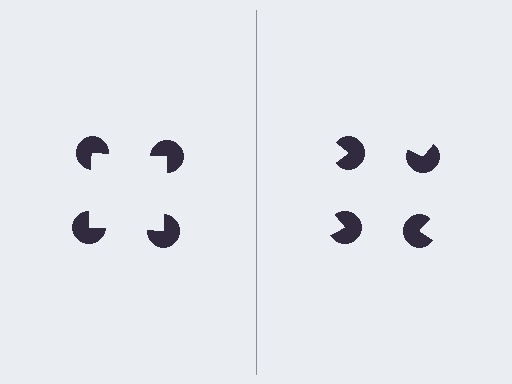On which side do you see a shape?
An illusory square appears on the left side. On the right side the wedge cuts are rotated, so no coherent shape forms.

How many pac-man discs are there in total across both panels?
8 — 4 on each side.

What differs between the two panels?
The pac-man discs are positioned identically on both sides; only the wedge orientations differ. On the left they align to a square; on the right they are misaligned.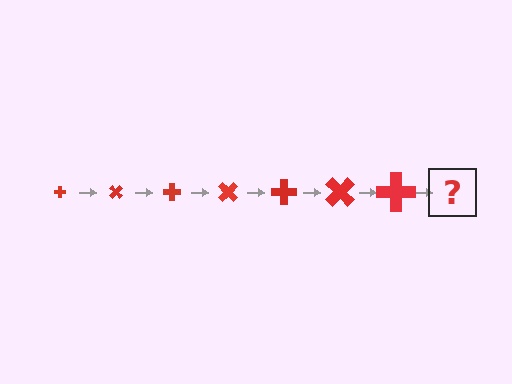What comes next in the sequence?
The next element should be a cross, larger than the previous one and rotated 315 degrees from the start.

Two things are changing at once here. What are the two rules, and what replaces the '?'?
The two rules are that the cross grows larger each step and it rotates 45 degrees each step. The '?' should be a cross, larger than the previous one and rotated 315 degrees from the start.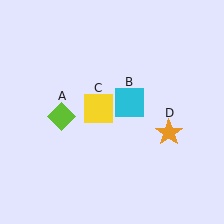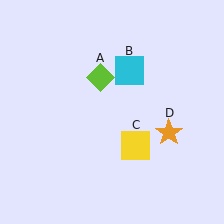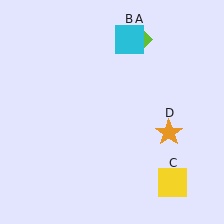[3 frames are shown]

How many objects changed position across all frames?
3 objects changed position: lime diamond (object A), cyan square (object B), yellow square (object C).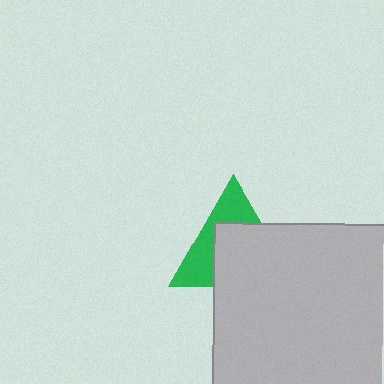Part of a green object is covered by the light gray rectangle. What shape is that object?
It is a triangle.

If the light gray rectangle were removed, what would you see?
You would see the complete green triangle.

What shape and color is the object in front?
The object in front is a light gray rectangle.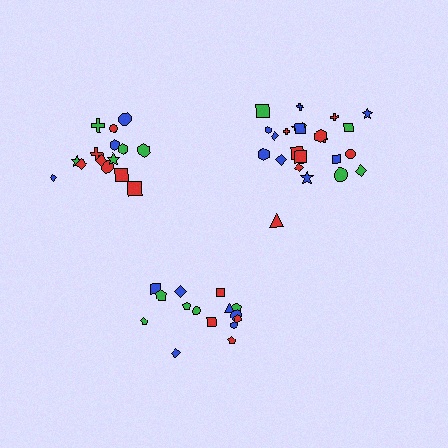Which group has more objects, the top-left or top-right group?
The top-right group.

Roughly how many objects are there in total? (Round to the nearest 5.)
Roughly 55 objects in total.